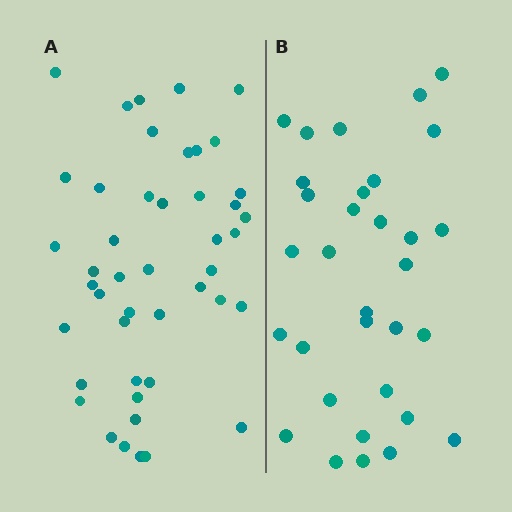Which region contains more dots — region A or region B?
Region A (the left region) has more dots.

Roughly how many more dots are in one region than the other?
Region A has approximately 15 more dots than region B.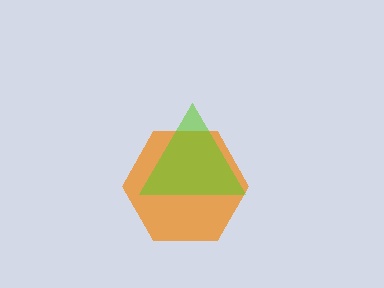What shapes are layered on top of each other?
The layered shapes are: an orange hexagon, a lime triangle.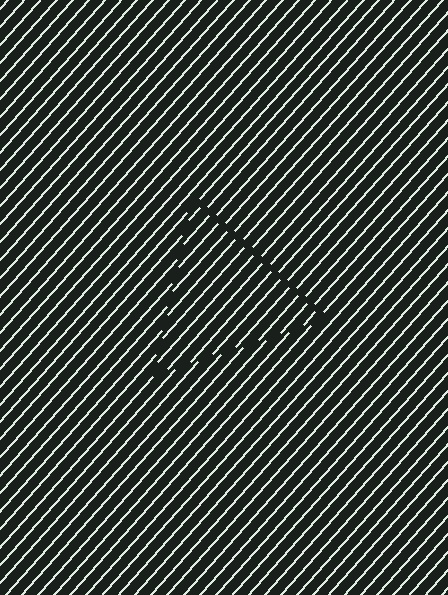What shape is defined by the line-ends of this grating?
An illusory triangle. The interior of the shape contains the same grating, shifted by half a period — the contour is defined by the phase discontinuity where line-ends from the inner and outer gratings abut.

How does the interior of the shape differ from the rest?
The interior of the shape contains the same grating, shifted by half a period — the contour is defined by the phase discontinuity where line-ends from the inner and outer gratings abut.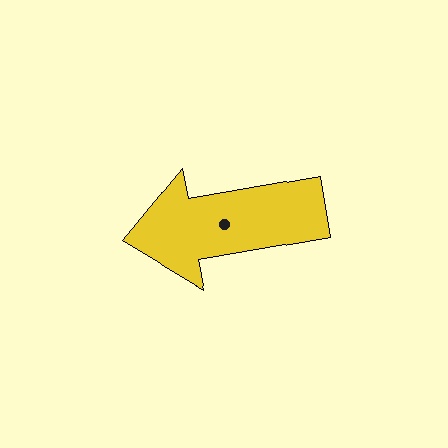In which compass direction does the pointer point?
West.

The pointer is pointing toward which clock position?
Roughly 9 o'clock.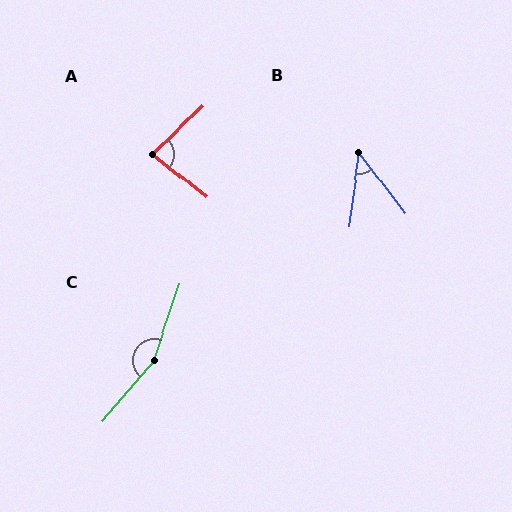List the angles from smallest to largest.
B (45°), A (82°), C (159°).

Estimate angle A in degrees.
Approximately 82 degrees.